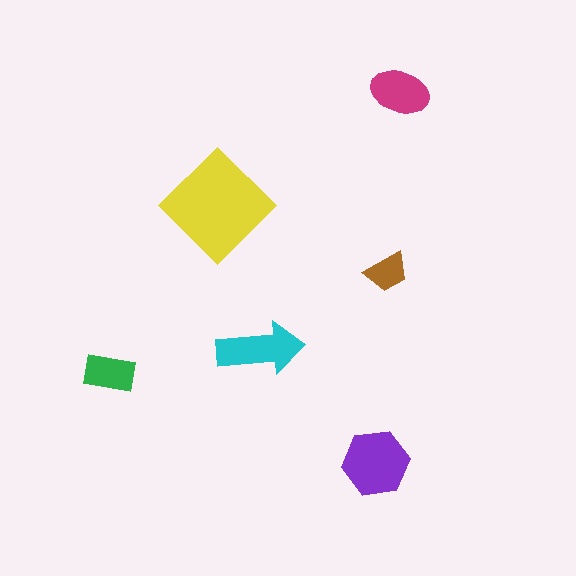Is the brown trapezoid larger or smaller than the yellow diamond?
Smaller.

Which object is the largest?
The yellow diamond.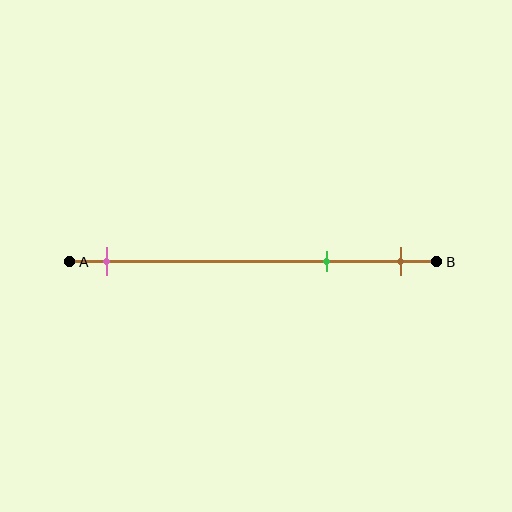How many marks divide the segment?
There are 3 marks dividing the segment.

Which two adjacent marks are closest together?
The green and brown marks are the closest adjacent pair.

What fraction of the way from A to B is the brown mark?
The brown mark is approximately 90% (0.9) of the way from A to B.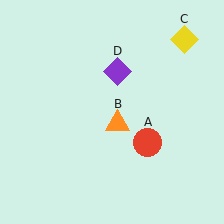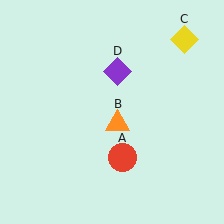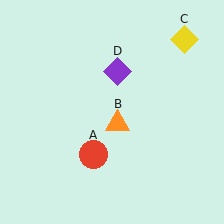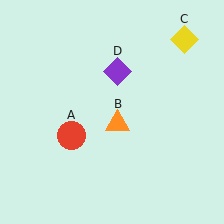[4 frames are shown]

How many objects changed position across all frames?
1 object changed position: red circle (object A).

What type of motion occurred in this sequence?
The red circle (object A) rotated clockwise around the center of the scene.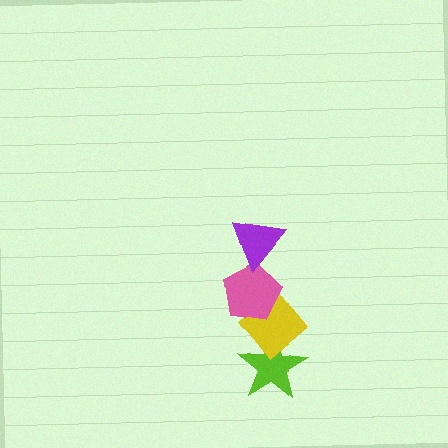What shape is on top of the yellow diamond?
The pink pentagon is on top of the yellow diamond.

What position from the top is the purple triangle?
The purple triangle is 1st from the top.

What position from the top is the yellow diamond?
The yellow diamond is 3rd from the top.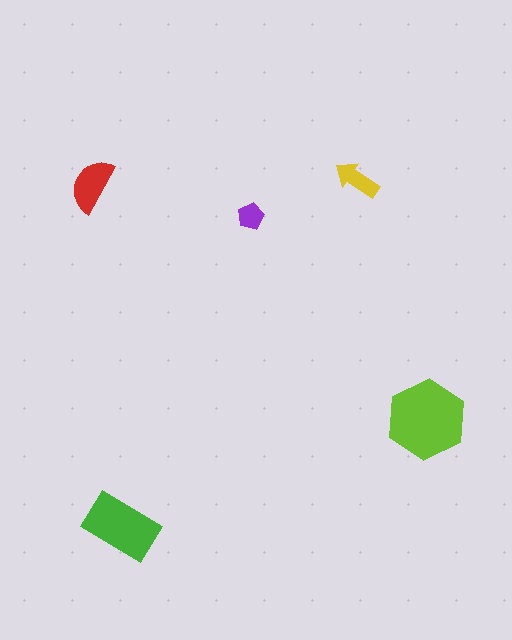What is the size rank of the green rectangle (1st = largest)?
2nd.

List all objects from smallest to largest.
The purple pentagon, the yellow arrow, the red semicircle, the green rectangle, the lime hexagon.